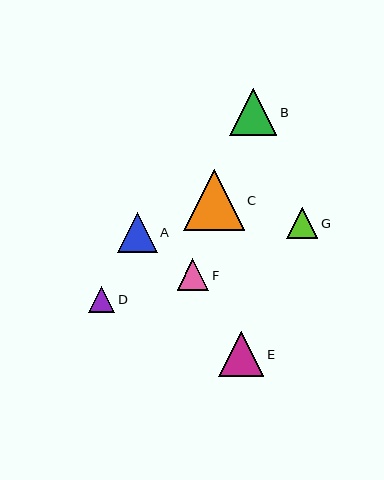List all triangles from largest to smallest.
From largest to smallest: C, B, E, A, G, F, D.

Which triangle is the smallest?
Triangle D is the smallest with a size of approximately 26 pixels.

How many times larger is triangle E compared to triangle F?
Triangle E is approximately 1.4 times the size of triangle F.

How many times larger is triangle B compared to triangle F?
Triangle B is approximately 1.5 times the size of triangle F.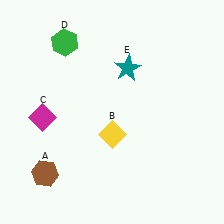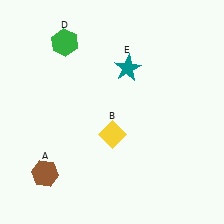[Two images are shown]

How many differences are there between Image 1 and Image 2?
There is 1 difference between the two images.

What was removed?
The magenta diamond (C) was removed in Image 2.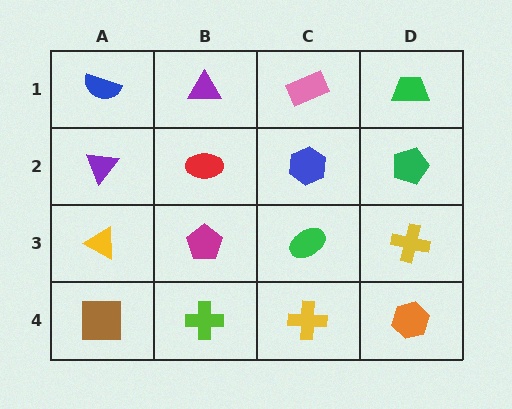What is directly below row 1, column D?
A green pentagon.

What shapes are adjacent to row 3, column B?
A red ellipse (row 2, column B), a lime cross (row 4, column B), a yellow triangle (row 3, column A), a green ellipse (row 3, column C).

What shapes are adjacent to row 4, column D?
A yellow cross (row 3, column D), a yellow cross (row 4, column C).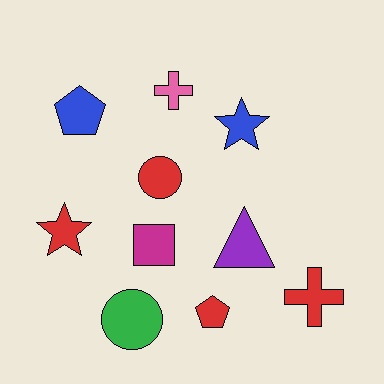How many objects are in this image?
There are 10 objects.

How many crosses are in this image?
There are 2 crosses.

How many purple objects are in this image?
There is 1 purple object.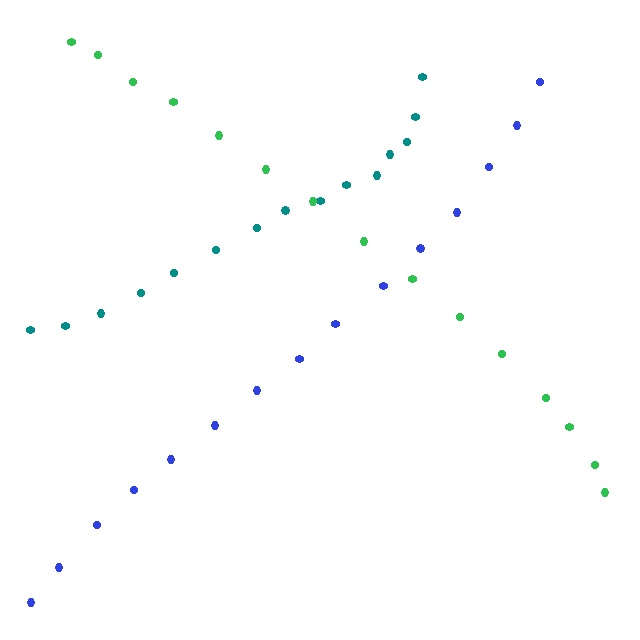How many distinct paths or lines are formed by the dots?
There are 3 distinct paths.